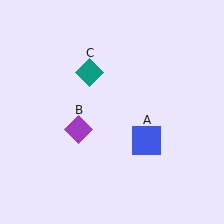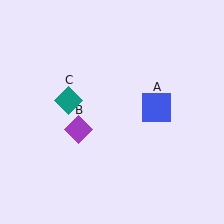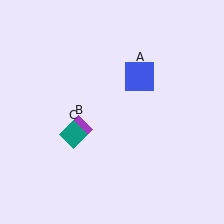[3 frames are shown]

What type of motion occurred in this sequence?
The blue square (object A), teal diamond (object C) rotated counterclockwise around the center of the scene.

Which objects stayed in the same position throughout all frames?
Purple diamond (object B) remained stationary.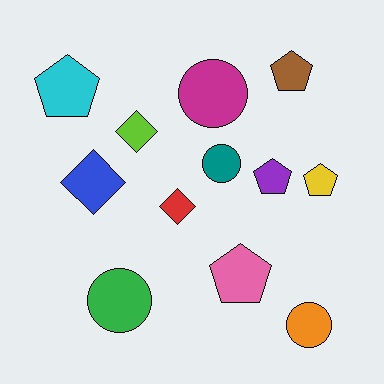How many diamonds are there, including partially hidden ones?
There are 3 diamonds.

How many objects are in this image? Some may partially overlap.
There are 12 objects.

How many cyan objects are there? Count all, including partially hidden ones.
There is 1 cyan object.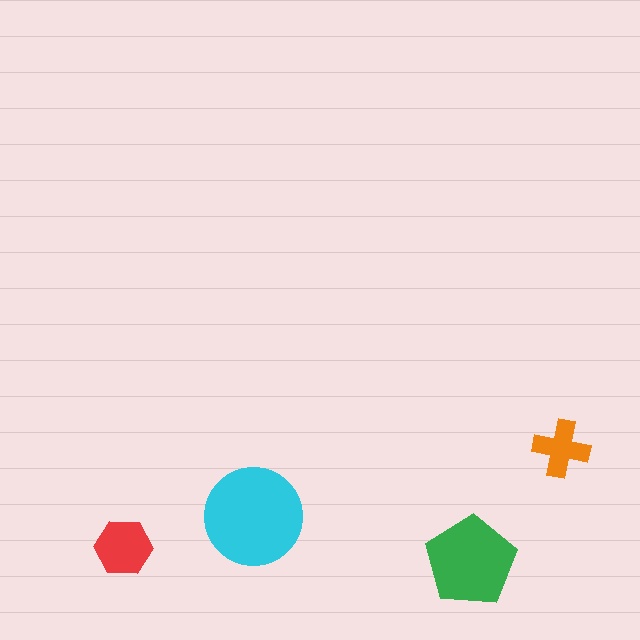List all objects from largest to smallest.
The cyan circle, the green pentagon, the red hexagon, the orange cross.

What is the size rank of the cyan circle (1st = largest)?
1st.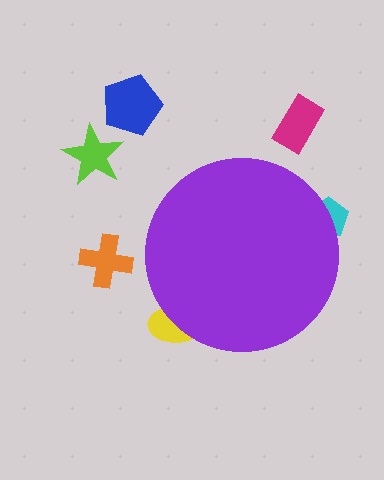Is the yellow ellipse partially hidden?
Yes, the yellow ellipse is partially hidden behind the purple circle.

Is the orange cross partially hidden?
No, the orange cross is fully visible.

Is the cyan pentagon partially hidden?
Yes, the cyan pentagon is partially hidden behind the purple circle.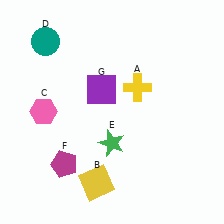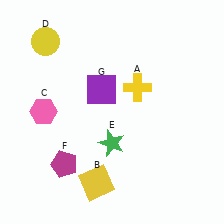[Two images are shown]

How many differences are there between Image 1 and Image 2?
There is 1 difference between the two images.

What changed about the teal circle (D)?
In Image 1, D is teal. In Image 2, it changed to yellow.